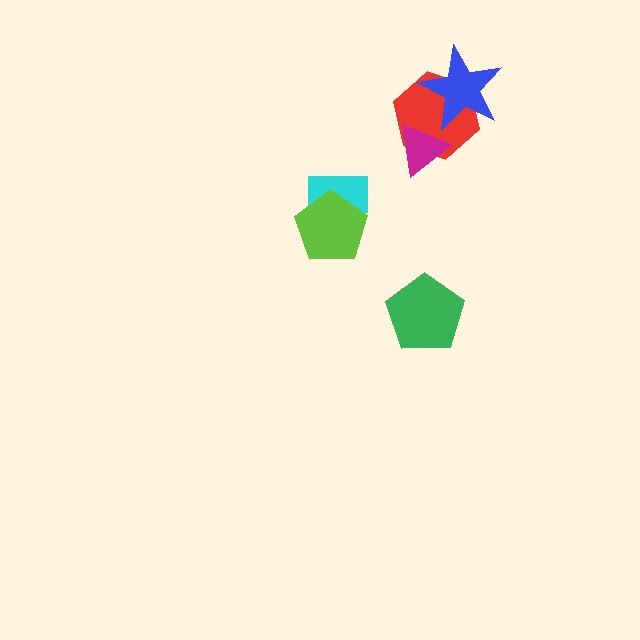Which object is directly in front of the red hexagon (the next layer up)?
The blue star is directly in front of the red hexagon.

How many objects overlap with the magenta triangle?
1 object overlaps with the magenta triangle.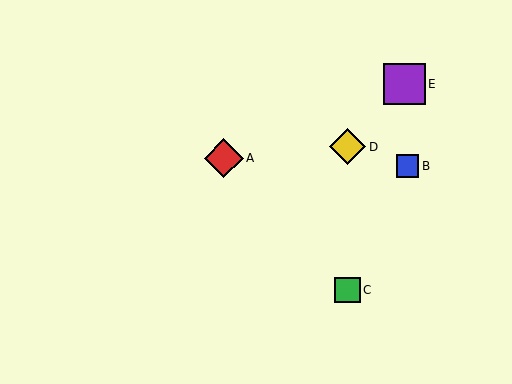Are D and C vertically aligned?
Yes, both are at x≈348.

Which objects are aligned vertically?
Objects C, D are aligned vertically.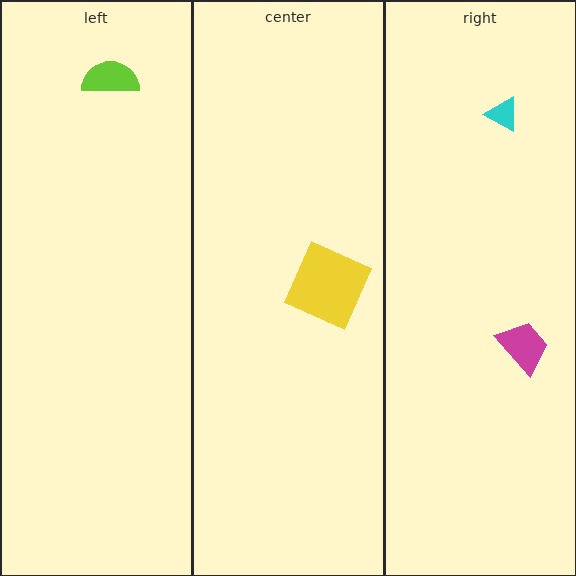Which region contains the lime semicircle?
The left region.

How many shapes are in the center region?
1.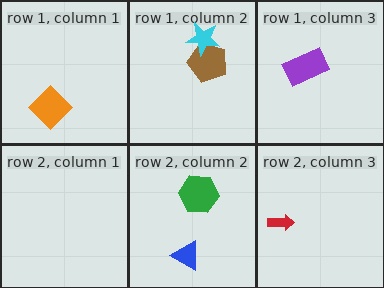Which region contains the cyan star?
The row 1, column 2 region.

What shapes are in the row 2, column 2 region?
The blue triangle, the green hexagon.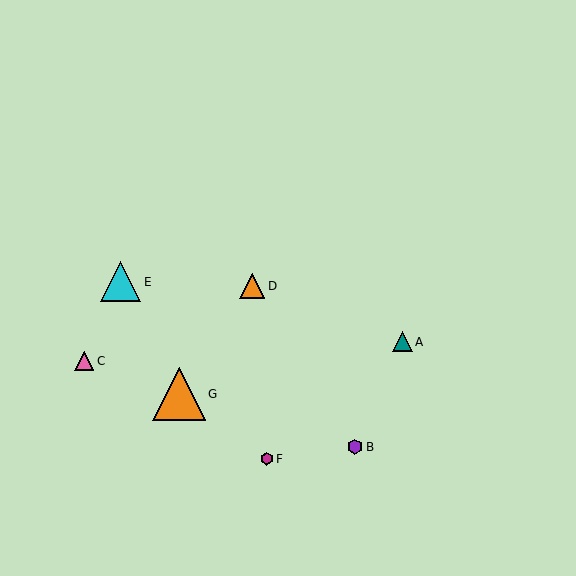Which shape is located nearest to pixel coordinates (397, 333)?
The teal triangle (labeled A) at (402, 342) is nearest to that location.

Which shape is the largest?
The orange triangle (labeled G) is the largest.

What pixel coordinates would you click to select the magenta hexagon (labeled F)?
Click at (267, 459) to select the magenta hexagon F.